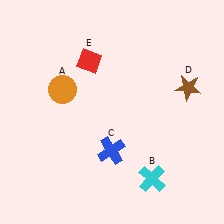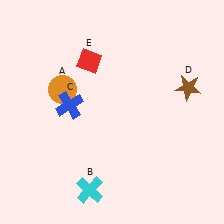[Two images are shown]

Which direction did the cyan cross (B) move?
The cyan cross (B) moved left.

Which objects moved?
The objects that moved are: the cyan cross (B), the blue cross (C).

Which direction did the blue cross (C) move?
The blue cross (C) moved up.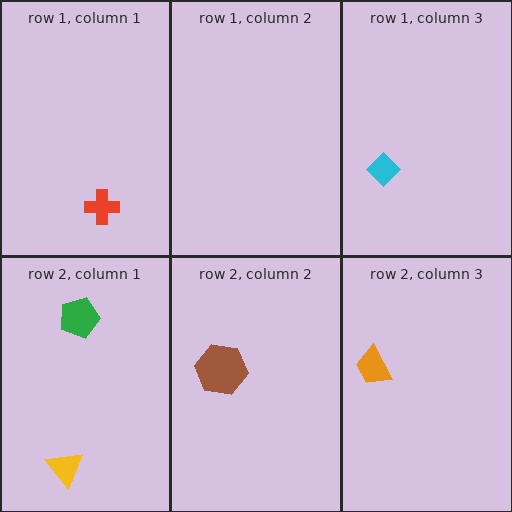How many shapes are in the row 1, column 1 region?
1.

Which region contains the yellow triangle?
The row 2, column 1 region.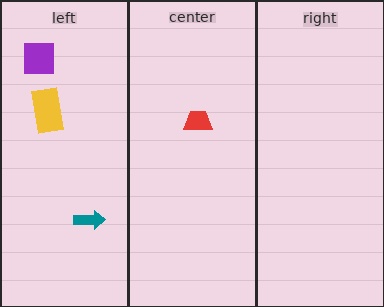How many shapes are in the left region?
3.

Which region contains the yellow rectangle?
The left region.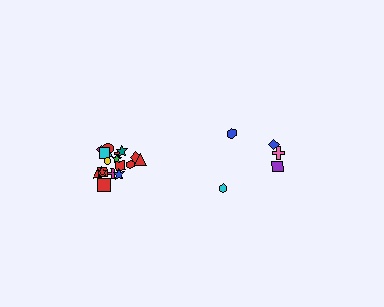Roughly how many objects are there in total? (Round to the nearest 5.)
Roughly 25 objects in total.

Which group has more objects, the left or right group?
The left group.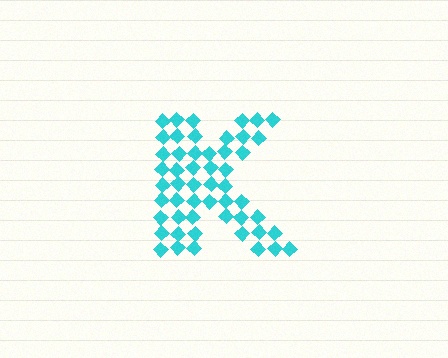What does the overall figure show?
The overall figure shows the letter K.